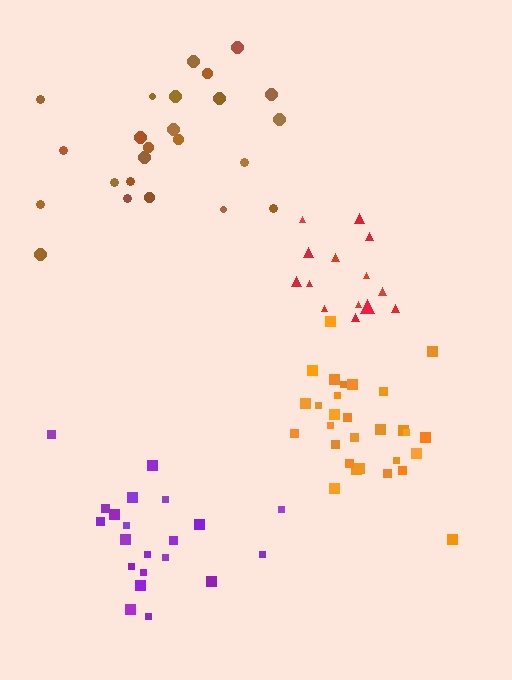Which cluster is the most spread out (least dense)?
Brown.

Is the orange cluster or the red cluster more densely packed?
Red.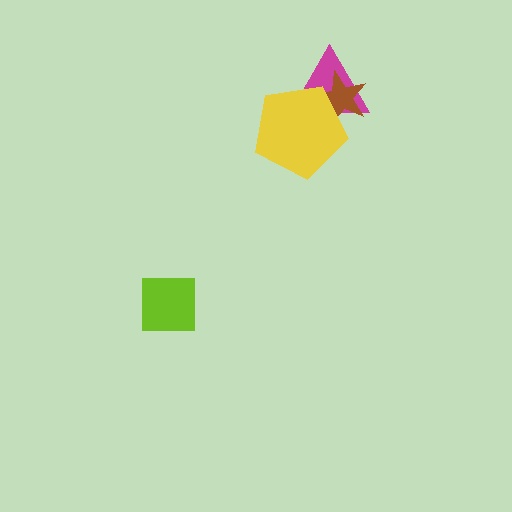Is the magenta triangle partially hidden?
Yes, it is partially covered by another shape.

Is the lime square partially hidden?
No, no other shape covers it.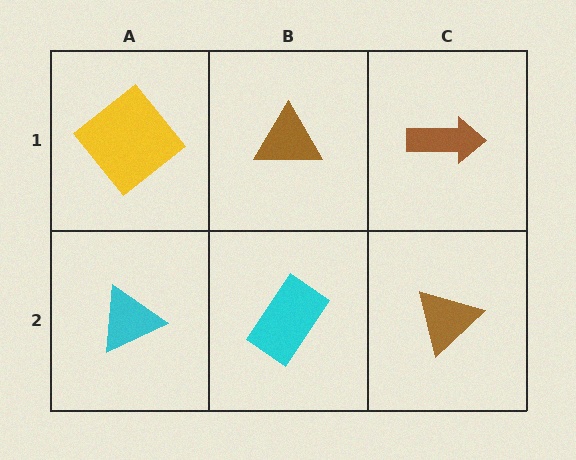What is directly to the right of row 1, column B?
A brown arrow.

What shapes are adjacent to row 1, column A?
A cyan triangle (row 2, column A), a brown triangle (row 1, column B).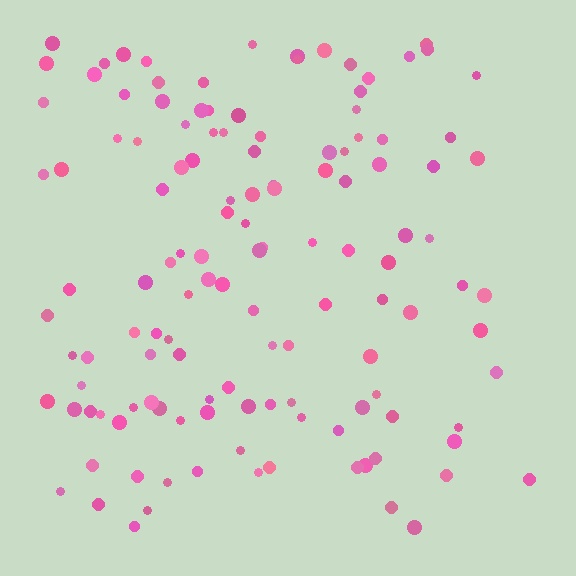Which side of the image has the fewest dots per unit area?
The right.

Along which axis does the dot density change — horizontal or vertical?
Horizontal.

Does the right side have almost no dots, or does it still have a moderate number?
Still a moderate number, just noticeably fewer than the left.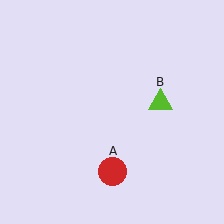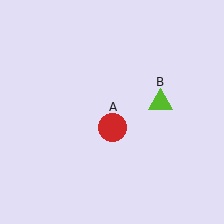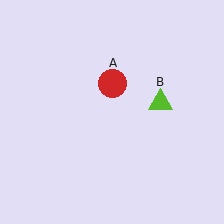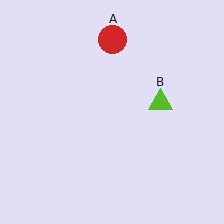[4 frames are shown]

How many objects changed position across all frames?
1 object changed position: red circle (object A).